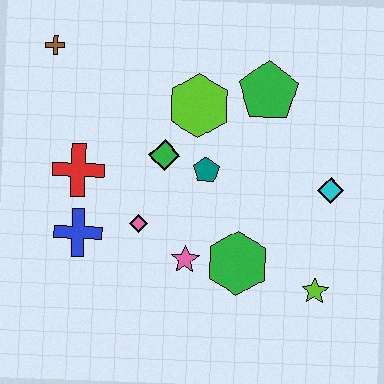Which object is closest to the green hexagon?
The pink star is closest to the green hexagon.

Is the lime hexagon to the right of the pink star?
Yes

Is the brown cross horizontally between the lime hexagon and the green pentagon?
No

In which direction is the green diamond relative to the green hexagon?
The green diamond is above the green hexagon.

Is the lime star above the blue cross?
No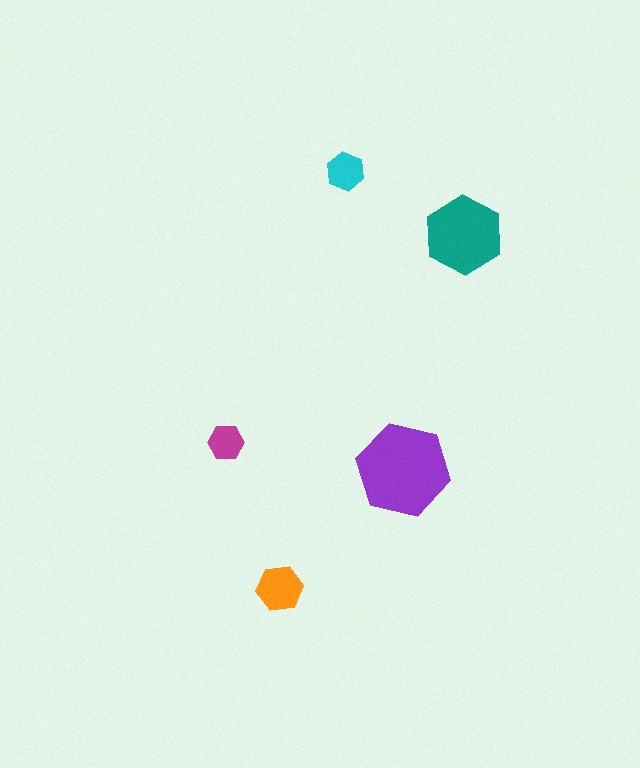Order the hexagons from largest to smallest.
the purple one, the teal one, the orange one, the cyan one, the magenta one.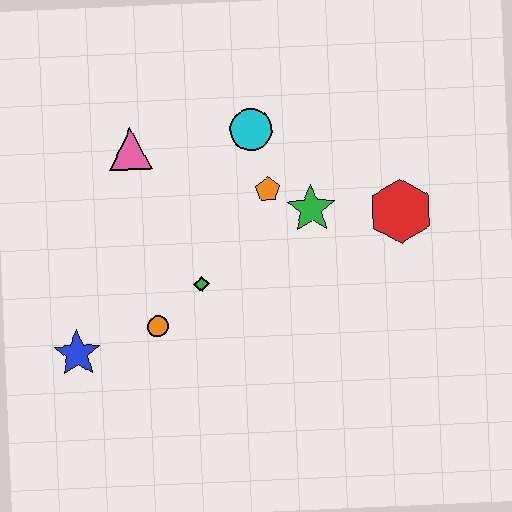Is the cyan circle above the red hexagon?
Yes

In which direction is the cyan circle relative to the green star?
The cyan circle is above the green star.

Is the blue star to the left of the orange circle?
Yes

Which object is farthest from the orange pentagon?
The blue star is farthest from the orange pentagon.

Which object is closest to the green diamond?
The orange circle is closest to the green diamond.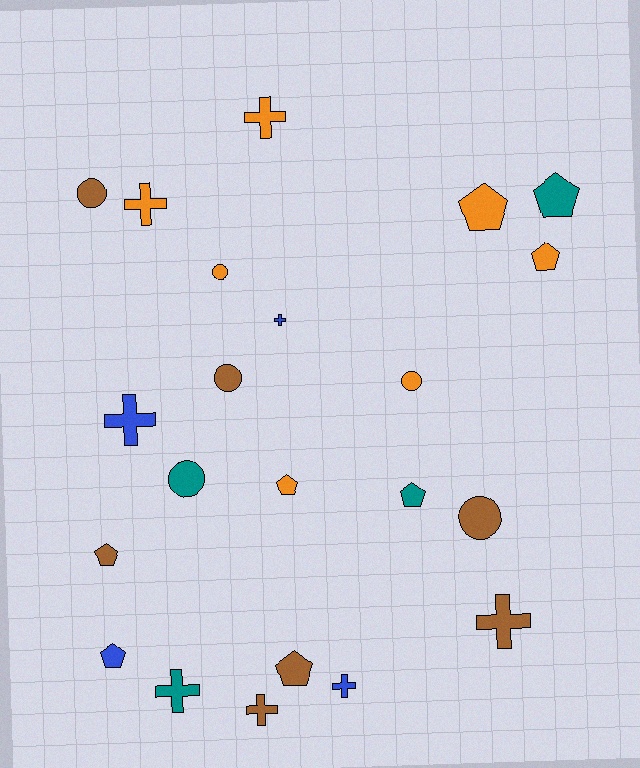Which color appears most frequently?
Brown, with 7 objects.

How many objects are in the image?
There are 22 objects.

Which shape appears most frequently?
Pentagon, with 8 objects.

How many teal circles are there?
There is 1 teal circle.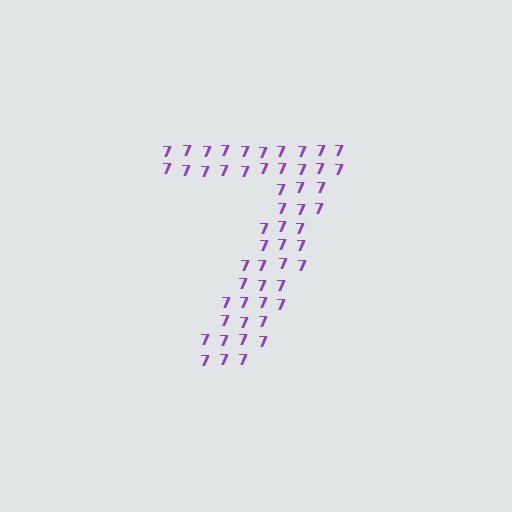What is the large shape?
The large shape is the digit 7.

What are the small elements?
The small elements are digit 7's.